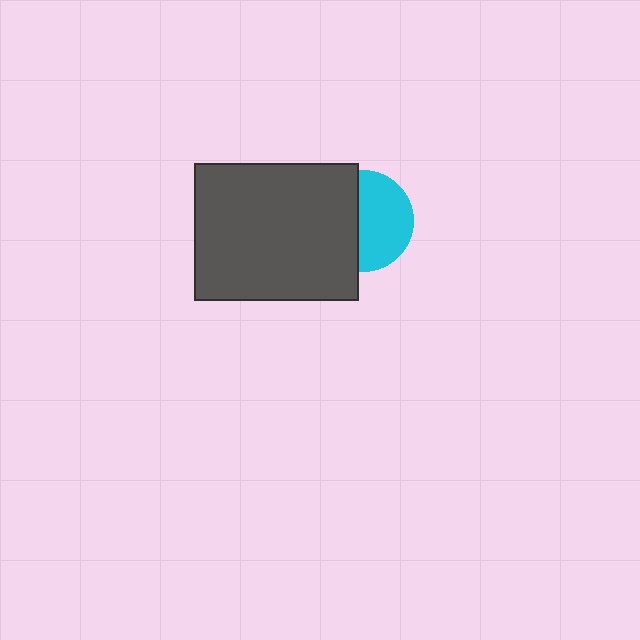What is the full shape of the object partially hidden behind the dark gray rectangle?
The partially hidden object is a cyan circle.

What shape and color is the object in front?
The object in front is a dark gray rectangle.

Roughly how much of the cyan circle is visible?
About half of it is visible (roughly 54%).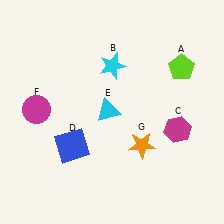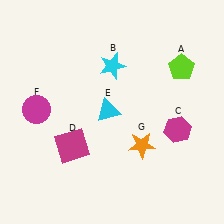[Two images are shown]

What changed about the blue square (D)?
In Image 1, D is blue. In Image 2, it changed to magenta.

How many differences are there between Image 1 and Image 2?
There is 1 difference between the two images.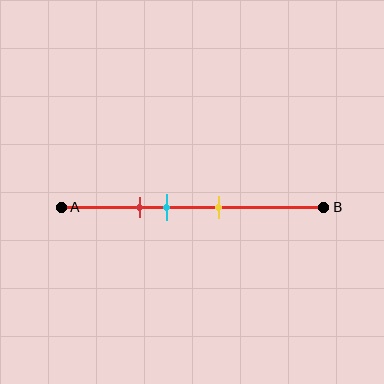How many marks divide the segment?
There are 3 marks dividing the segment.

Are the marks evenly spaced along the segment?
Yes, the marks are approximately evenly spaced.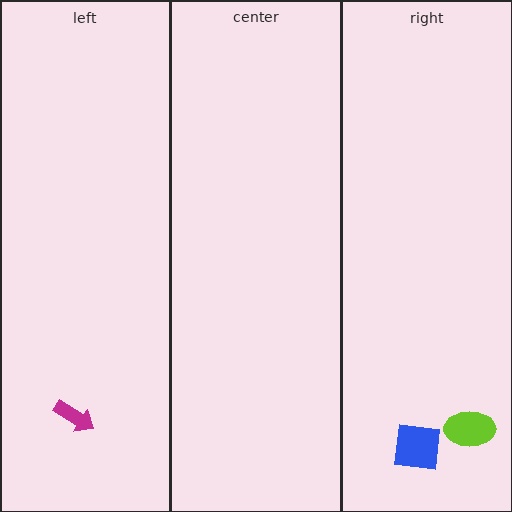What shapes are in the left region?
The magenta arrow.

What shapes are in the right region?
The lime ellipse, the blue square.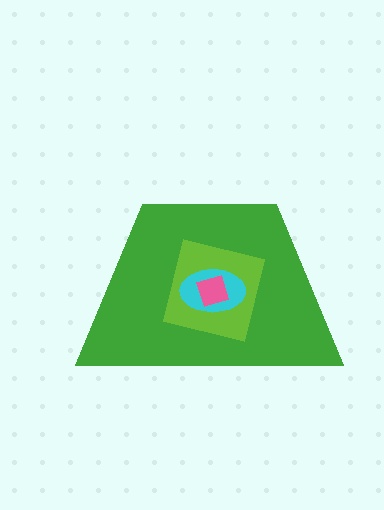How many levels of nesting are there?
4.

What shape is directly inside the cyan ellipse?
The pink square.